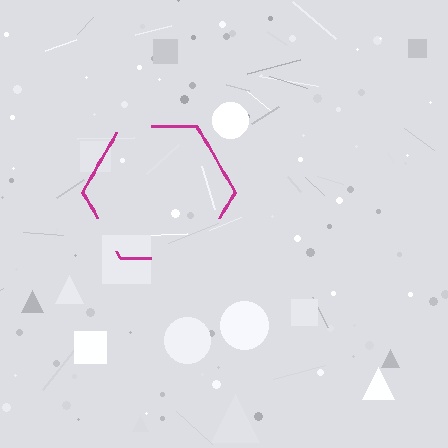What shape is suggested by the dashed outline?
The dashed outline suggests a hexagon.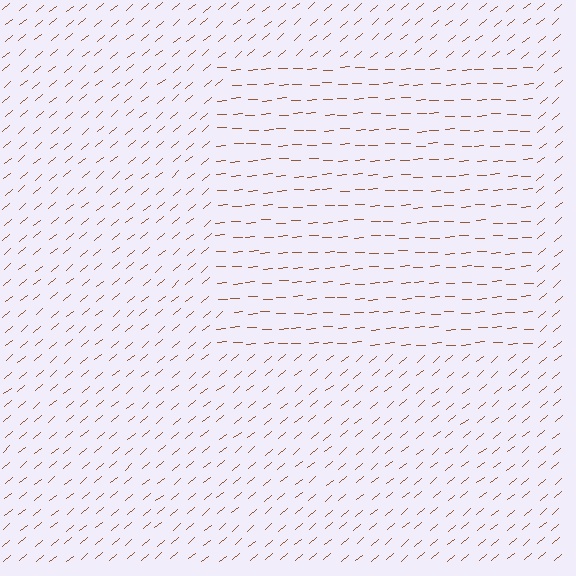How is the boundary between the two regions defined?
The boundary is defined purely by a change in line orientation (approximately 37 degrees difference). All lines are the same color and thickness.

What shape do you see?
I see a rectangle.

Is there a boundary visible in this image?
Yes, there is a texture boundary formed by a change in line orientation.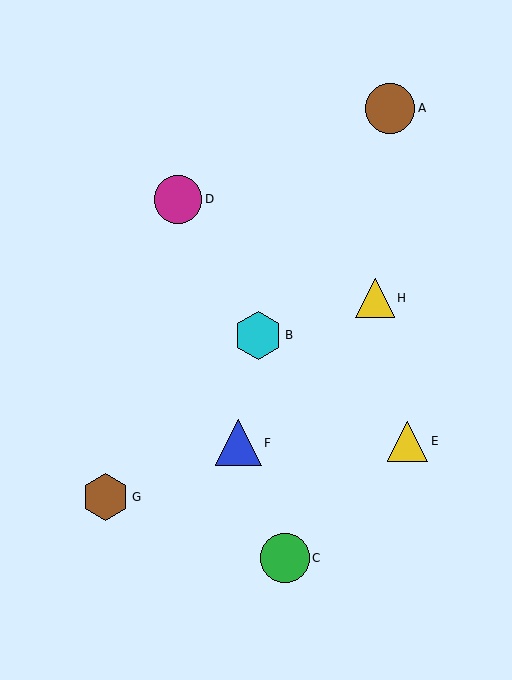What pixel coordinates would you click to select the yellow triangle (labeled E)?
Click at (408, 441) to select the yellow triangle E.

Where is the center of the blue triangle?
The center of the blue triangle is at (238, 443).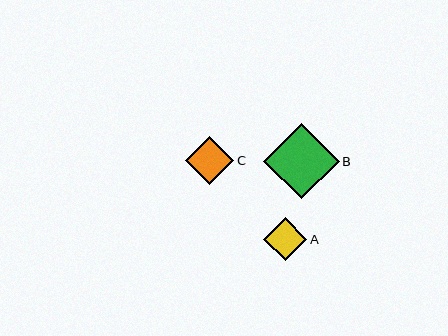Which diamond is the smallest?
Diamond A is the smallest with a size of approximately 43 pixels.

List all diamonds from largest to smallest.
From largest to smallest: B, C, A.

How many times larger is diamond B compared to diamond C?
Diamond B is approximately 1.6 times the size of diamond C.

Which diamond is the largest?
Diamond B is the largest with a size of approximately 75 pixels.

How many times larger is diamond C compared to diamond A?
Diamond C is approximately 1.1 times the size of diamond A.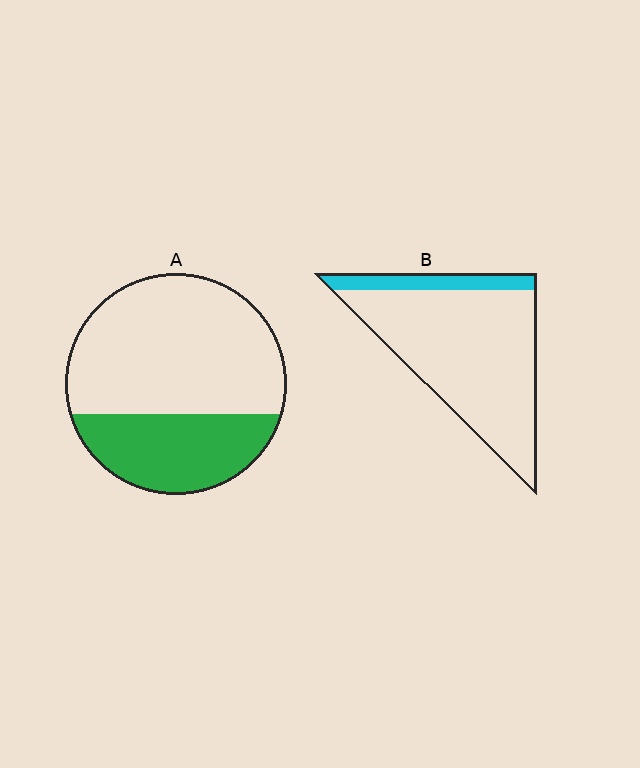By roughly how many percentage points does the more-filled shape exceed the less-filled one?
By roughly 20 percentage points (A over B).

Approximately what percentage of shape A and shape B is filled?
A is approximately 35% and B is approximately 15%.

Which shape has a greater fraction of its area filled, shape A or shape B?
Shape A.